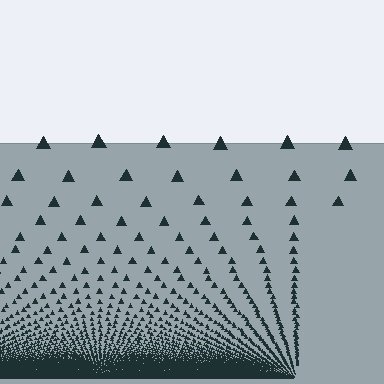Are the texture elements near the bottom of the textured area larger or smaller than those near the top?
Smaller. The gradient is inverted — elements near the bottom are smaller and denser.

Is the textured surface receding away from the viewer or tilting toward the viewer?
The surface appears to tilt toward the viewer. Texture elements get larger and sparser toward the top.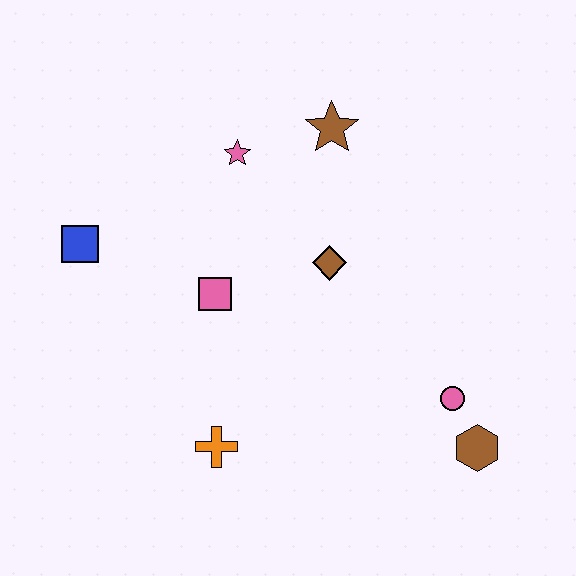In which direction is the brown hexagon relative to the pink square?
The brown hexagon is to the right of the pink square.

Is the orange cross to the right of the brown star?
No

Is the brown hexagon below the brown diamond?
Yes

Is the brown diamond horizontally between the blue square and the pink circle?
Yes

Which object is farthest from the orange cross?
The brown star is farthest from the orange cross.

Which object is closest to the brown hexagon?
The pink circle is closest to the brown hexagon.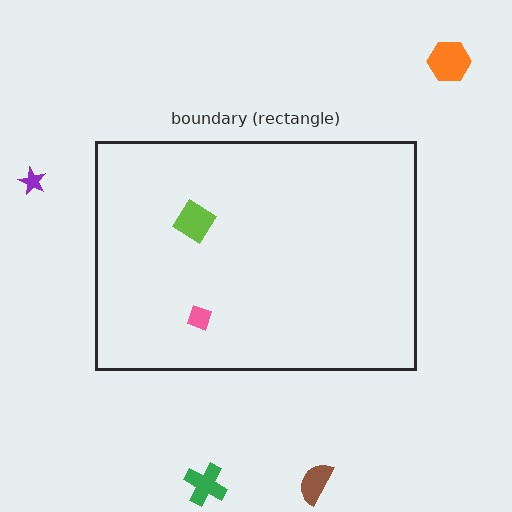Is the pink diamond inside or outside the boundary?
Inside.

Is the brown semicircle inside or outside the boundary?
Outside.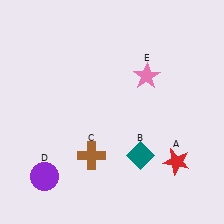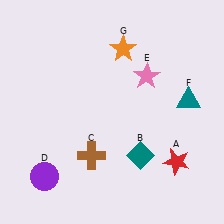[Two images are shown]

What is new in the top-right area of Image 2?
A teal triangle (F) was added in the top-right area of Image 2.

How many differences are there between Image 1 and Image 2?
There are 2 differences between the two images.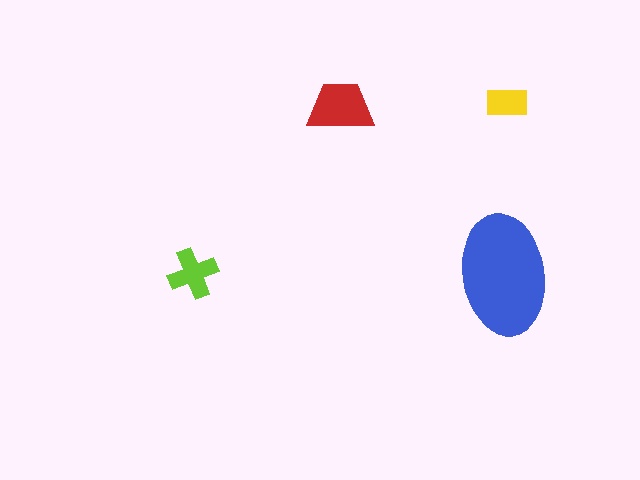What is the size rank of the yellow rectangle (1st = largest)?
4th.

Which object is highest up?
The yellow rectangle is topmost.